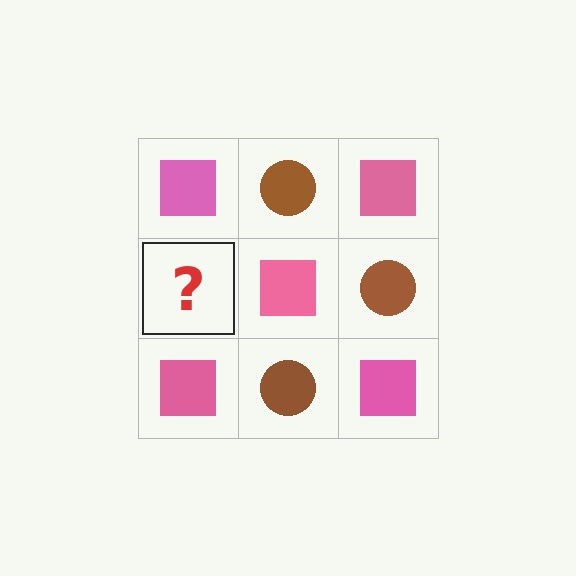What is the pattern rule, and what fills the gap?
The rule is that it alternates pink square and brown circle in a checkerboard pattern. The gap should be filled with a brown circle.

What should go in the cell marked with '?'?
The missing cell should contain a brown circle.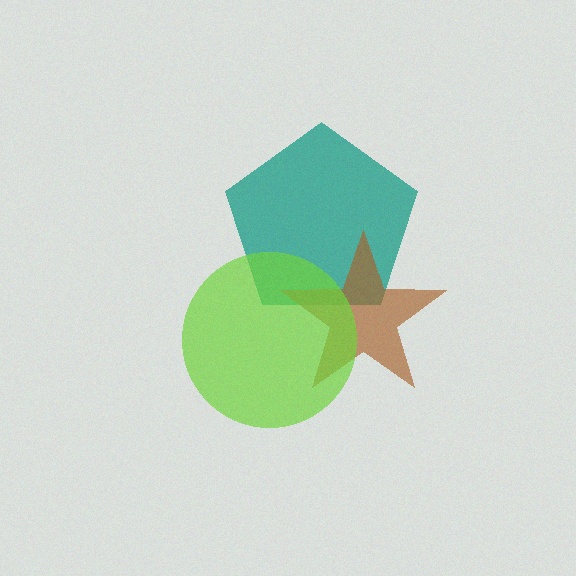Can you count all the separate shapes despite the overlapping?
Yes, there are 3 separate shapes.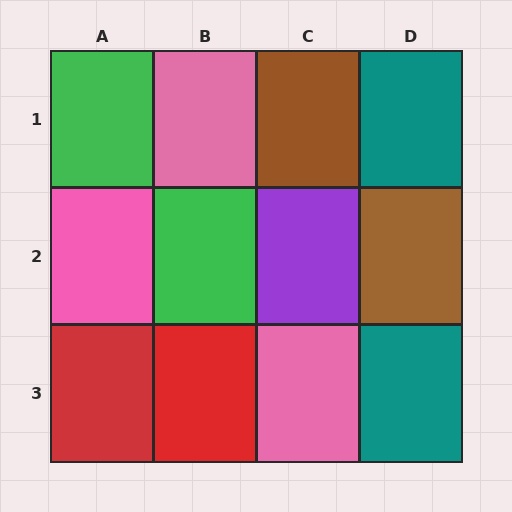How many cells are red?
2 cells are red.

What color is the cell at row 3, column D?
Teal.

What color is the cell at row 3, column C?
Pink.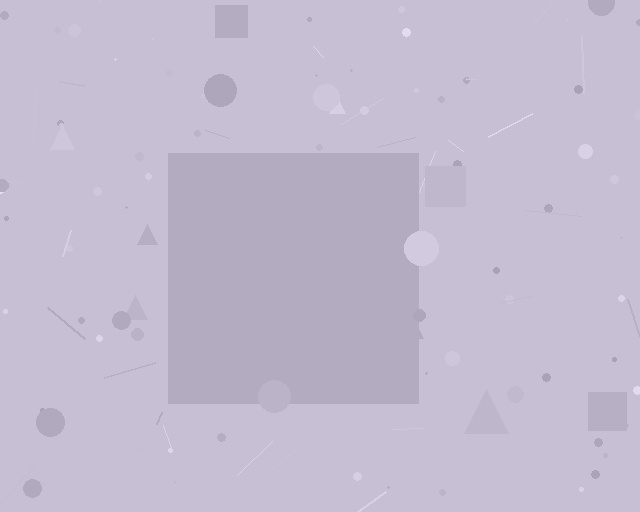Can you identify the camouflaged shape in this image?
The camouflaged shape is a square.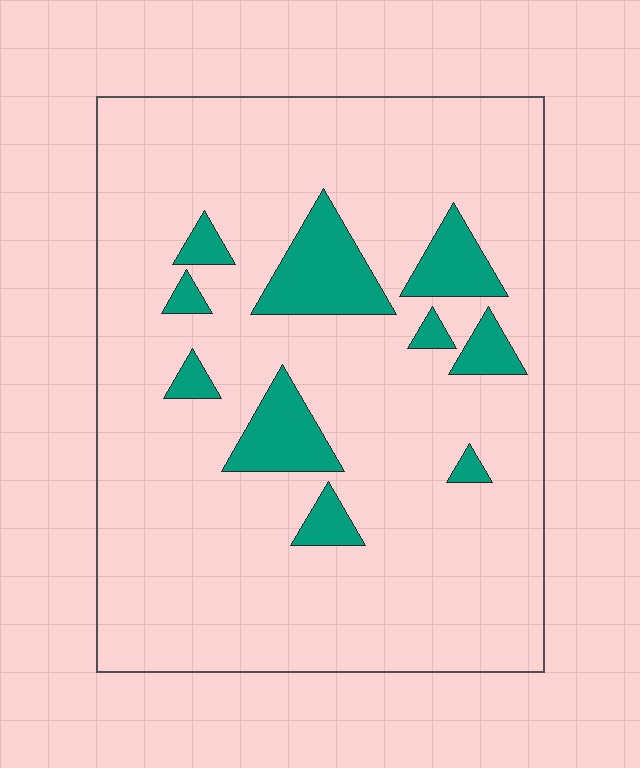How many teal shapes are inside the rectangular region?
10.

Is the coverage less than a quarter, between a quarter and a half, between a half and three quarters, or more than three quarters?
Less than a quarter.